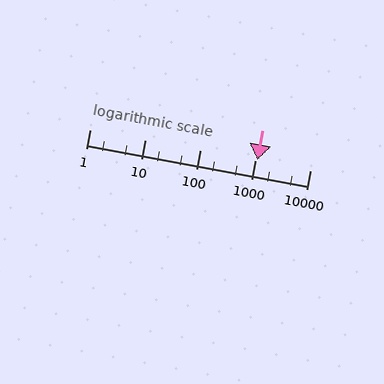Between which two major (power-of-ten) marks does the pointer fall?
The pointer is between 1000 and 10000.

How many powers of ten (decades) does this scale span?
The scale spans 4 decades, from 1 to 10000.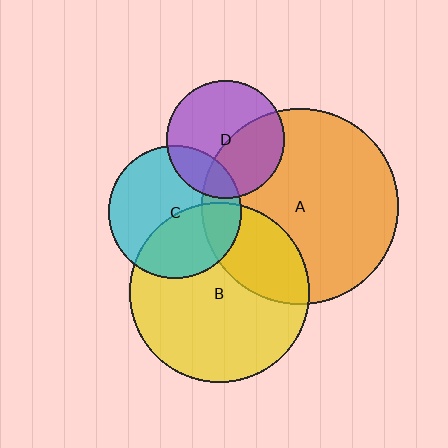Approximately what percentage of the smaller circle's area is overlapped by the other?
Approximately 30%.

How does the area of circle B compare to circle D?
Approximately 2.3 times.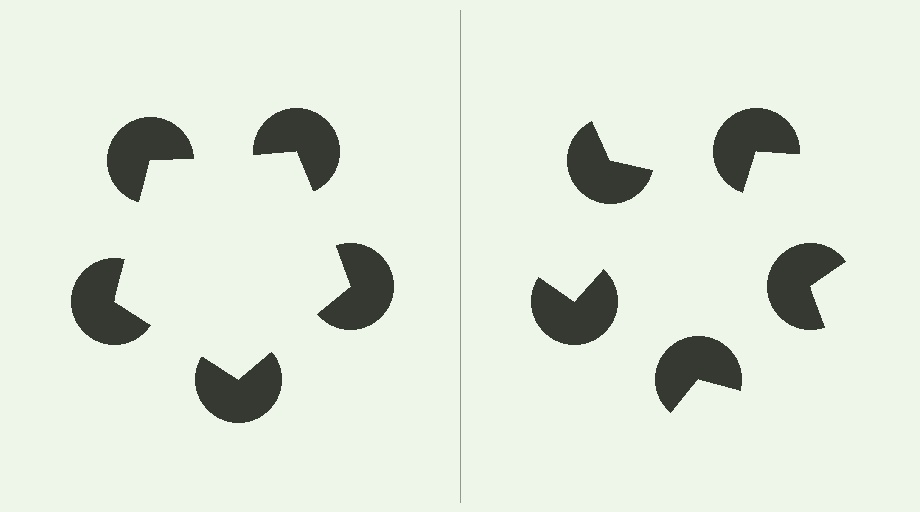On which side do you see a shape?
An illusory pentagon appears on the left side. On the right side the wedge cuts are rotated, so no coherent shape forms.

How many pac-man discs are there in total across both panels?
10 — 5 on each side.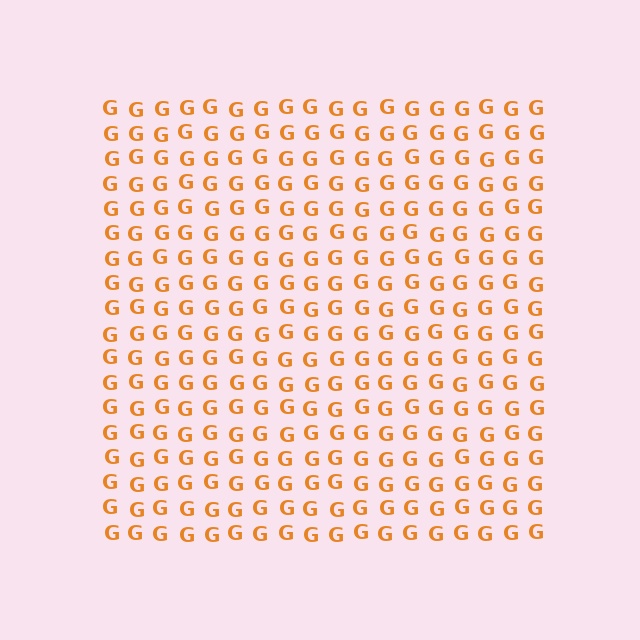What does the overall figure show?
The overall figure shows a square.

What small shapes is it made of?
It is made of small letter G's.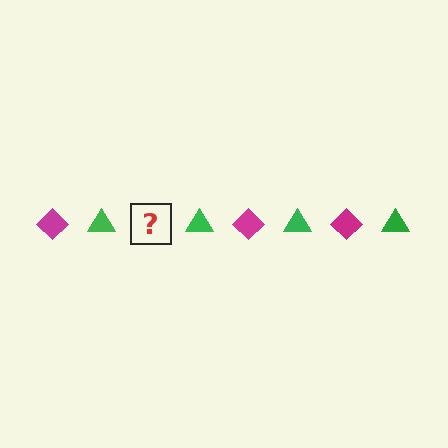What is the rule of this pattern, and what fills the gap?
The rule is that the pattern alternates between magenta diamond and green triangle. The gap should be filled with a magenta diamond.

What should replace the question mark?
The question mark should be replaced with a magenta diamond.